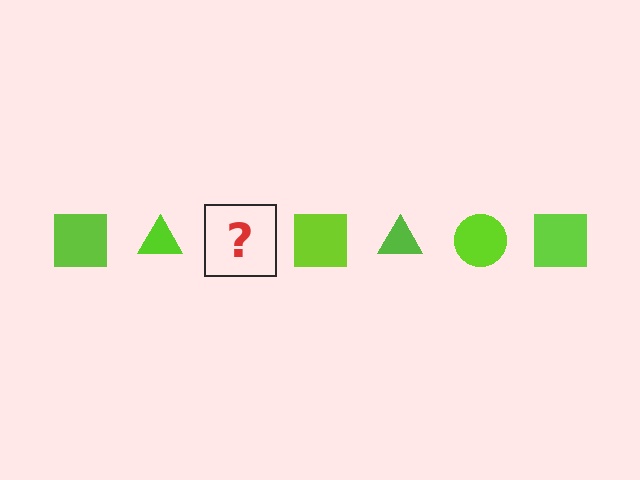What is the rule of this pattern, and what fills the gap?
The rule is that the pattern cycles through square, triangle, circle shapes in lime. The gap should be filled with a lime circle.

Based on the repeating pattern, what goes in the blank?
The blank should be a lime circle.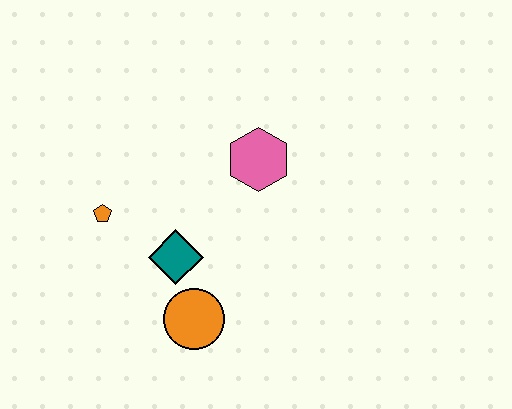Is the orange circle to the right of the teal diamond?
Yes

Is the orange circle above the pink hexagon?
No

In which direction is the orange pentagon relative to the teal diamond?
The orange pentagon is to the left of the teal diamond.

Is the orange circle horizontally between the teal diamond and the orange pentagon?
No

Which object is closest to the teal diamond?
The orange circle is closest to the teal diamond.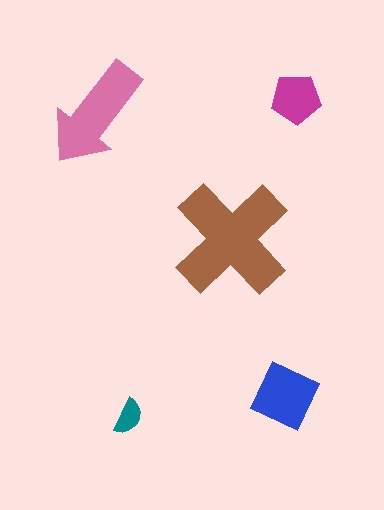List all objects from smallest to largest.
The teal semicircle, the magenta pentagon, the blue diamond, the pink arrow, the brown cross.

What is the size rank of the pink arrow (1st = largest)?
2nd.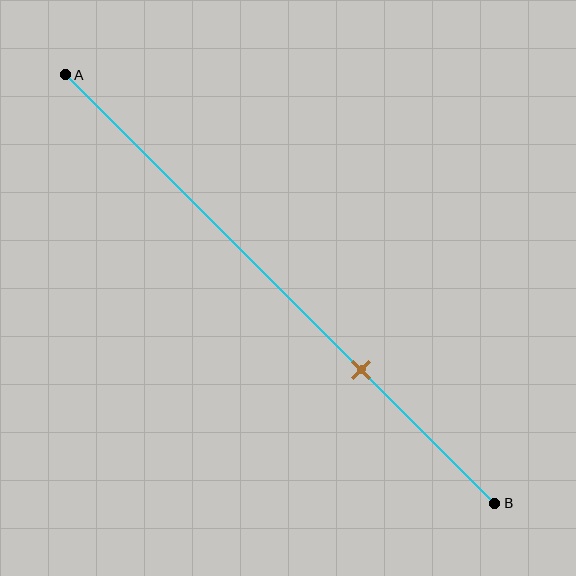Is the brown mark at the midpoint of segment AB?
No, the mark is at about 70% from A, not at the 50% midpoint.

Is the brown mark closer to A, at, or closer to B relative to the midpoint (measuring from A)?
The brown mark is closer to point B than the midpoint of segment AB.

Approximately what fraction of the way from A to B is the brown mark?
The brown mark is approximately 70% of the way from A to B.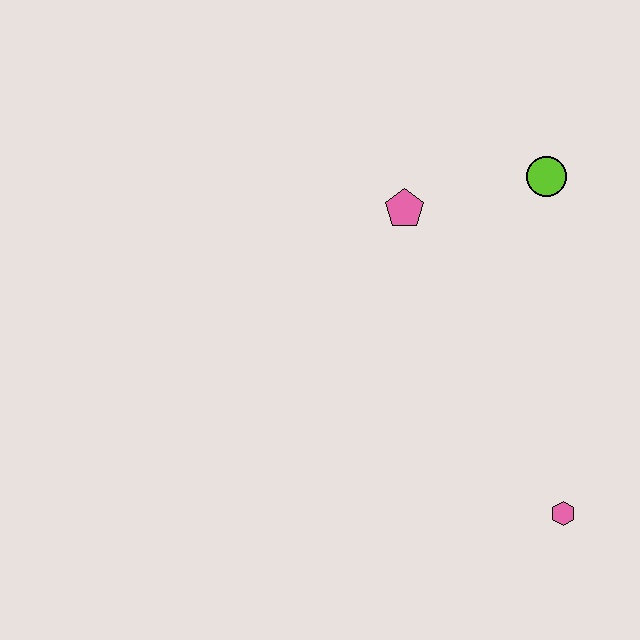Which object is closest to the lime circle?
The pink pentagon is closest to the lime circle.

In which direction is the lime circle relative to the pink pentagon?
The lime circle is to the right of the pink pentagon.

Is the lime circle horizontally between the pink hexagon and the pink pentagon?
Yes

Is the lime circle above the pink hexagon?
Yes